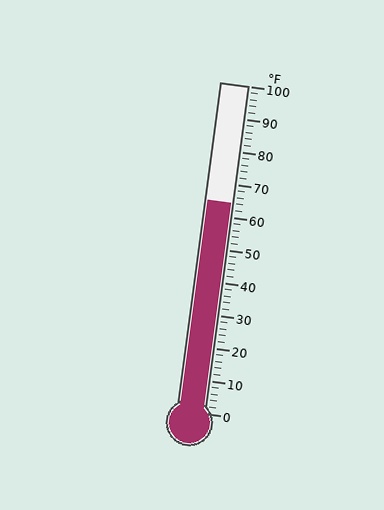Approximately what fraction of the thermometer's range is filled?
The thermometer is filled to approximately 65% of its range.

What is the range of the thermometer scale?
The thermometer scale ranges from 0°F to 100°F.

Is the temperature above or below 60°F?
The temperature is above 60°F.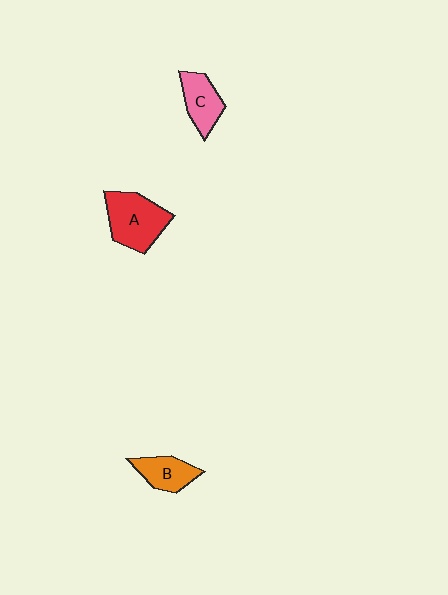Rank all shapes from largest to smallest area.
From largest to smallest: A (red), C (pink), B (orange).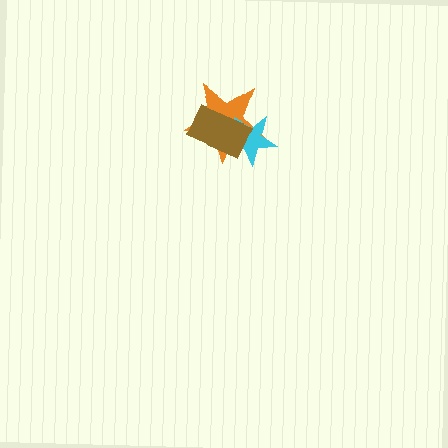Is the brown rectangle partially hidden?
No, no other shape covers it.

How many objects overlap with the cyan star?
2 objects overlap with the cyan star.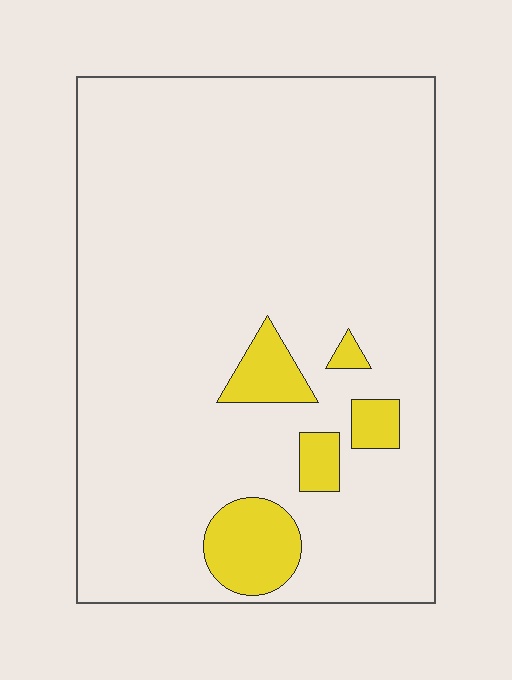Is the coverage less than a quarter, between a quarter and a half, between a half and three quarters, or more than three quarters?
Less than a quarter.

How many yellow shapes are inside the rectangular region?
5.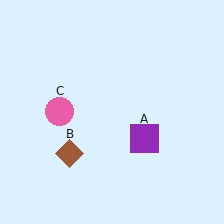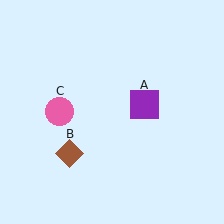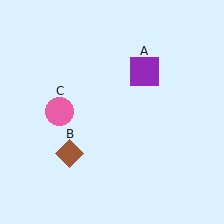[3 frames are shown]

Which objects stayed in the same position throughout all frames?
Brown diamond (object B) and pink circle (object C) remained stationary.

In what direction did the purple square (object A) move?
The purple square (object A) moved up.